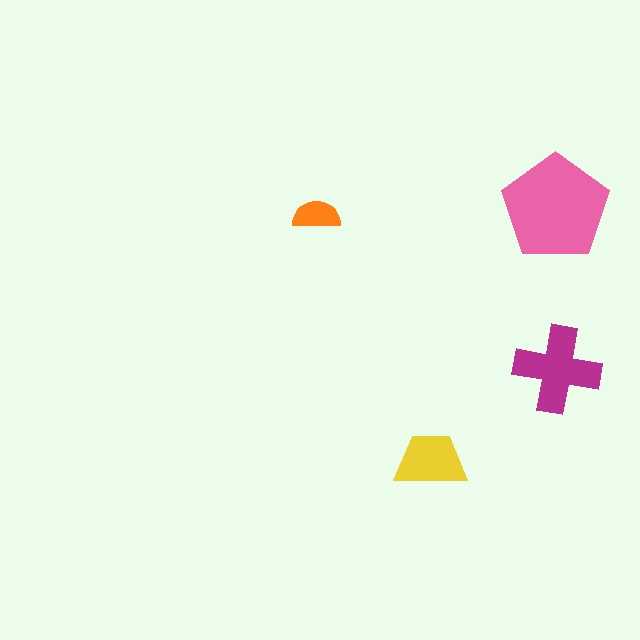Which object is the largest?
The pink pentagon.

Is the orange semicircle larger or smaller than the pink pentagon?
Smaller.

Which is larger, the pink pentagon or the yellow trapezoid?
The pink pentagon.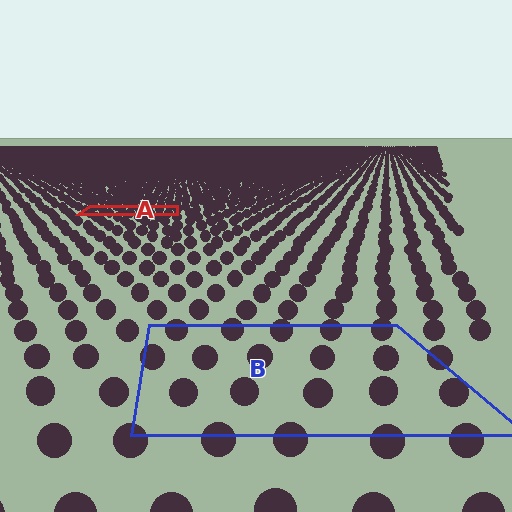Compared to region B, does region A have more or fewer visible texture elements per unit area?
Region A has more texture elements per unit area — they are packed more densely because it is farther away.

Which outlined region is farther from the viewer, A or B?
Region A is farther from the viewer — the texture elements inside it appear smaller and more densely packed.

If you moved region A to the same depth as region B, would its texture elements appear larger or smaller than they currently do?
They would appear larger. At a closer depth, the same texture elements are projected at a bigger on-screen size.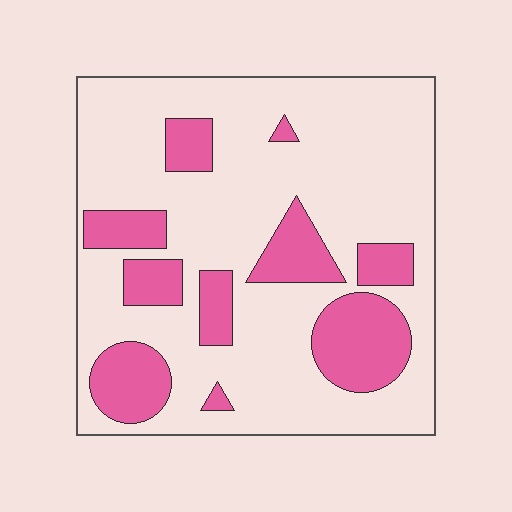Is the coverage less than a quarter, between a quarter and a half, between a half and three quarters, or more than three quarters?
Between a quarter and a half.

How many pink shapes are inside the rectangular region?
10.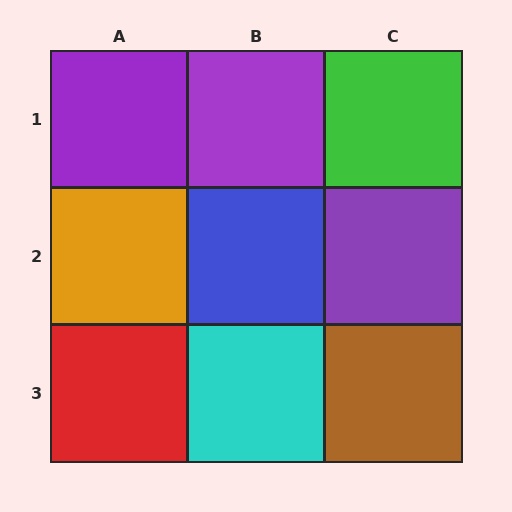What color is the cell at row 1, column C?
Green.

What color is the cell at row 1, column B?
Purple.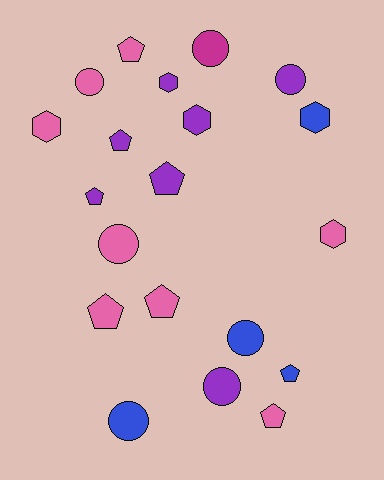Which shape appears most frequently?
Pentagon, with 8 objects.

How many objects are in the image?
There are 20 objects.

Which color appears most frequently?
Pink, with 8 objects.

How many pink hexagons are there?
There are 2 pink hexagons.